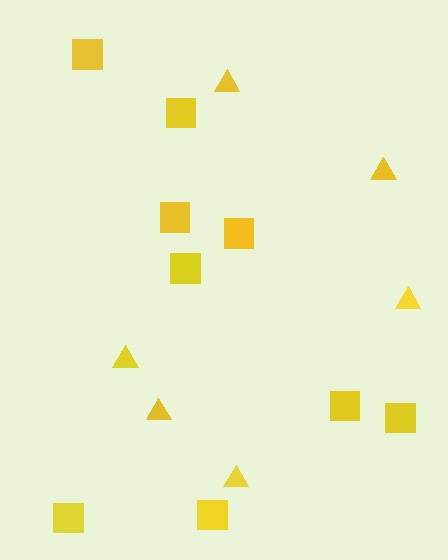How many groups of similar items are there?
There are 2 groups: one group of triangles (6) and one group of squares (9).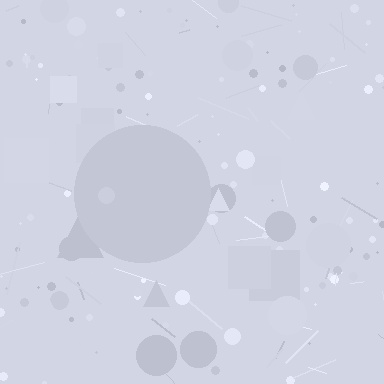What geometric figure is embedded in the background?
A circle is embedded in the background.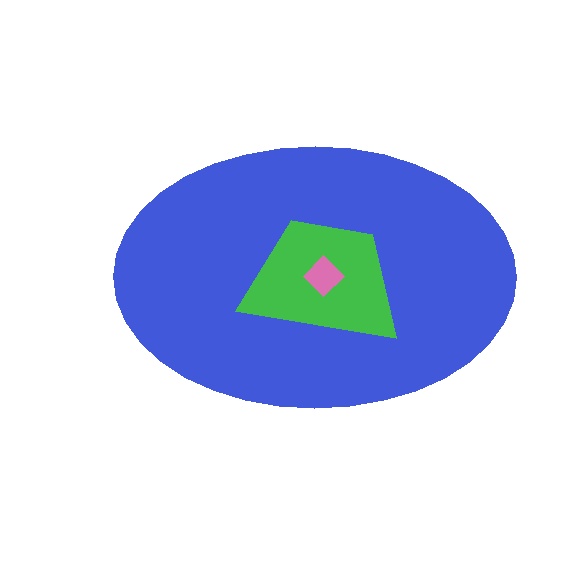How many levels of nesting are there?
3.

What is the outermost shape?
The blue ellipse.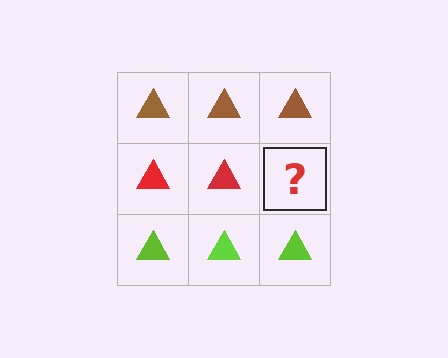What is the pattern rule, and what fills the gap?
The rule is that each row has a consistent color. The gap should be filled with a red triangle.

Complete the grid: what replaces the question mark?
The question mark should be replaced with a red triangle.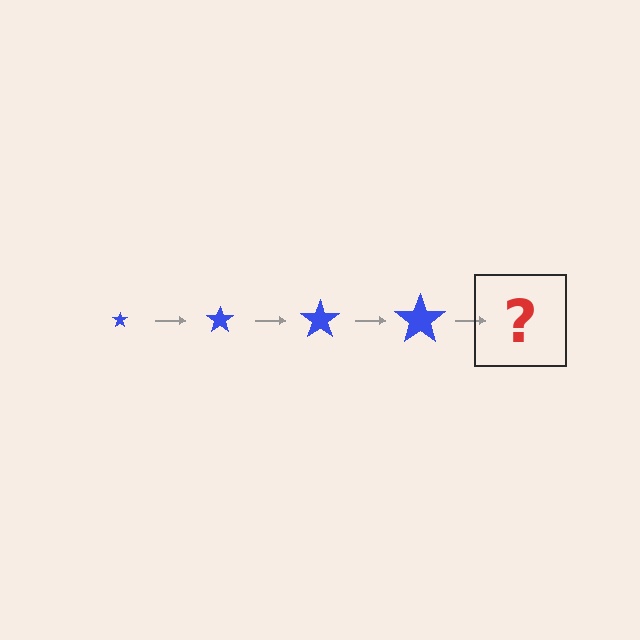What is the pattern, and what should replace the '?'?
The pattern is that the star gets progressively larger each step. The '?' should be a blue star, larger than the previous one.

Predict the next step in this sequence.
The next step is a blue star, larger than the previous one.